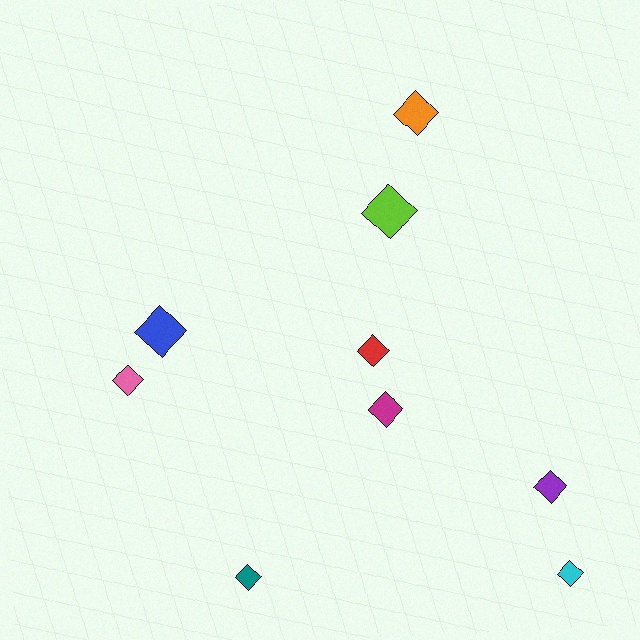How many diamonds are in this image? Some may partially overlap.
There are 9 diamonds.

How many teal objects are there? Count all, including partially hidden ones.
There is 1 teal object.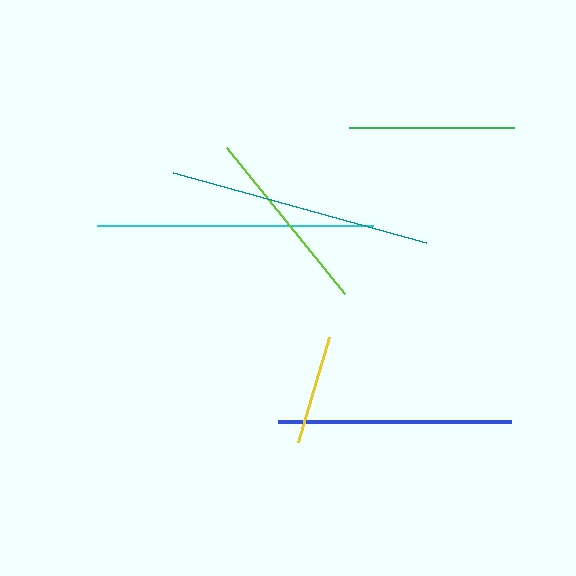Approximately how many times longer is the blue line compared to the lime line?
The blue line is approximately 1.2 times the length of the lime line.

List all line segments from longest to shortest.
From longest to shortest: cyan, teal, blue, lime, green, yellow.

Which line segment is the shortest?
The yellow line is the shortest at approximately 110 pixels.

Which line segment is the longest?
The cyan line is the longest at approximately 276 pixels.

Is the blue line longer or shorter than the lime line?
The blue line is longer than the lime line.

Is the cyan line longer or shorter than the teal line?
The cyan line is longer than the teal line.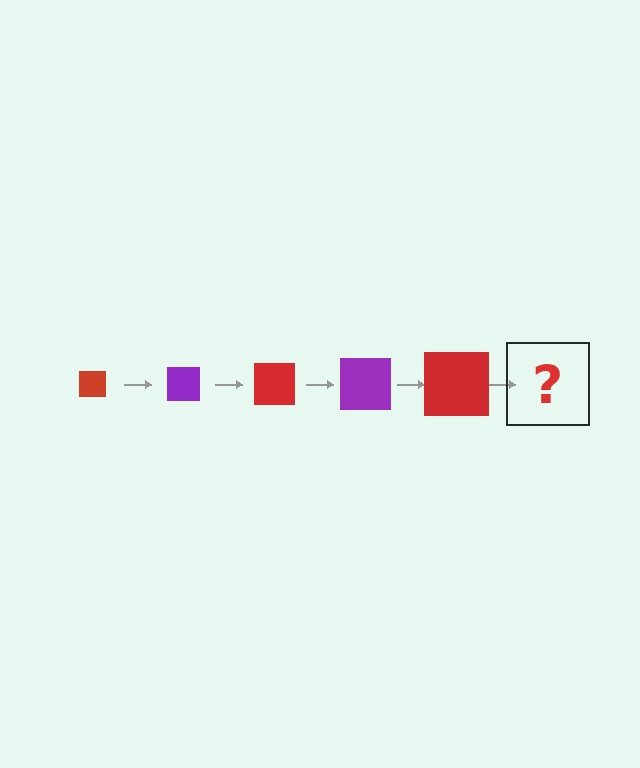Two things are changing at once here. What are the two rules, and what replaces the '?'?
The two rules are that the square grows larger each step and the color cycles through red and purple. The '?' should be a purple square, larger than the previous one.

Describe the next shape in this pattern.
It should be a purple square, larger than the previous one.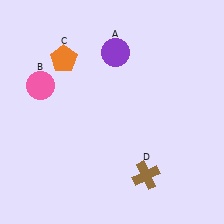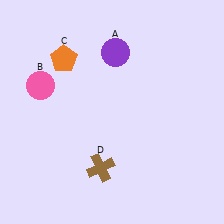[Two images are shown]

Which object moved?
The brown cross (D) moved left.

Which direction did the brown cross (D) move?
The brown cross (D) moved left.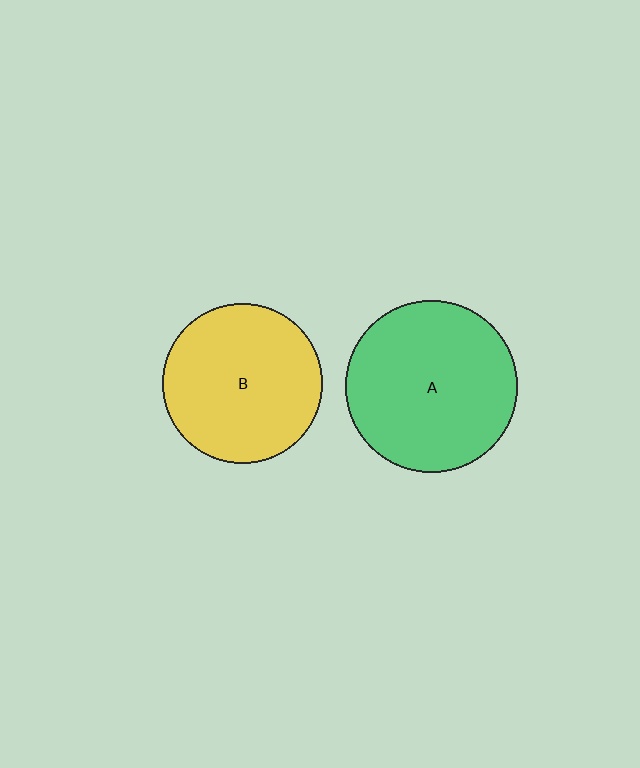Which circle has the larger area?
Circle A (green).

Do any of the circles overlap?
No, none of the circles overlap.